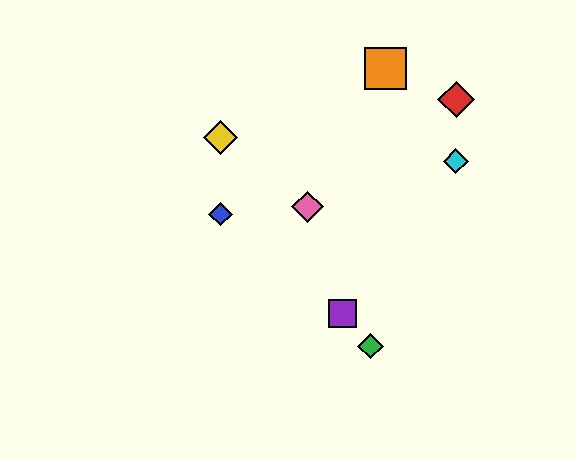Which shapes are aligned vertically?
The blue diamond, the yellow diamond are aligned vertically.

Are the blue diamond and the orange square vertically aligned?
No, the blue diamond is at x≈221 and the orange square is at x≈385.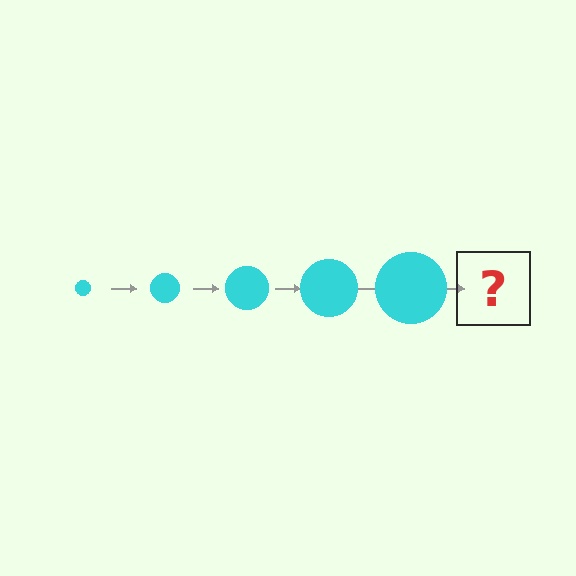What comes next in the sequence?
The next element should be a cyan circle, larger than the previous one.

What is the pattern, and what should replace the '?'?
The pattern is that the circle gets progressively larger each step. The '?' should be a cyan circle, larger than the previous one.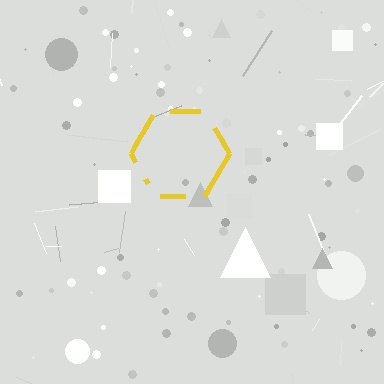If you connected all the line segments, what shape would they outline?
They would outline a hexagon.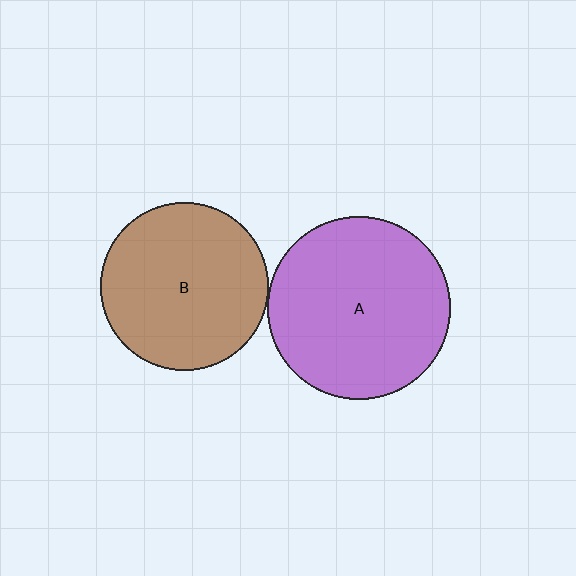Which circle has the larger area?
Circle A (purple).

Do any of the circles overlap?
No, none of the circles overlap.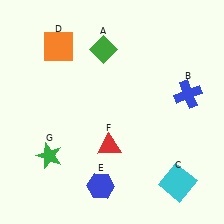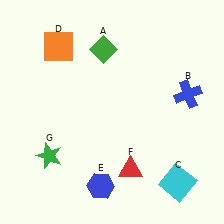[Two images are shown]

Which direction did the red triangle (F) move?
The red triangle (F) moved down.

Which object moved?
The red triangle (F) moved down.